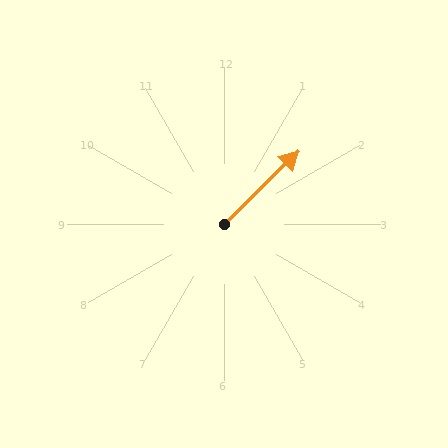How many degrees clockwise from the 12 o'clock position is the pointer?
Approximately 46 degrees.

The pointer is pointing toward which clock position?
Roughly 2 o'clock.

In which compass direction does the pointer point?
Northeast.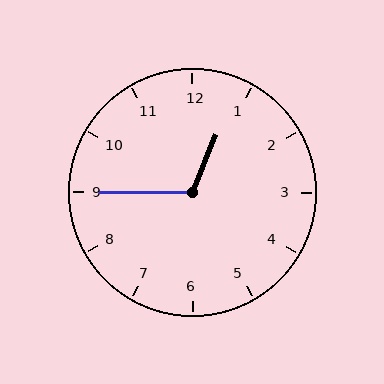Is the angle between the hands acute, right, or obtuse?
It is obtuse.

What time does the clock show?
12:45.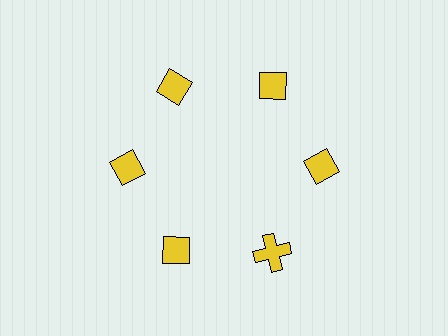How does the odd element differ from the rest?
It has a different shape: cross instead of diamond.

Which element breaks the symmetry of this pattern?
The yellow cross at roughly the 5 o'clock position breaks the symmetry. All other shapes are yellow diamonds.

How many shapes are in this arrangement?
There are 6 shapes arranged in a ring pattern.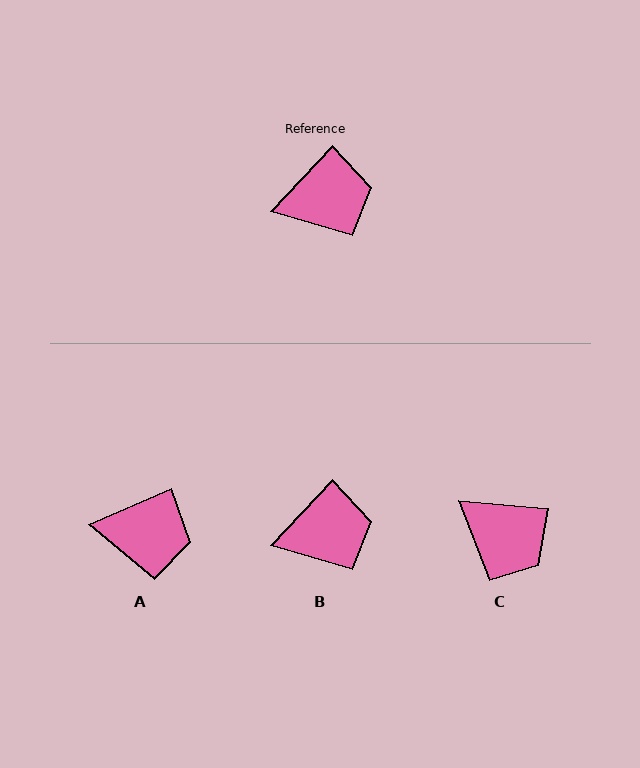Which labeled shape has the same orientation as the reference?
B.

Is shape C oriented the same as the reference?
No, it is off by about 52 degrees.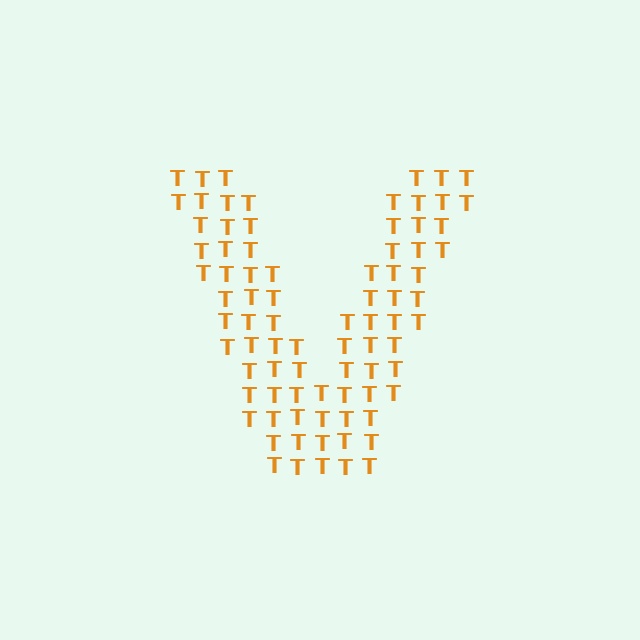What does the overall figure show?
The overall figure shows the letter V.